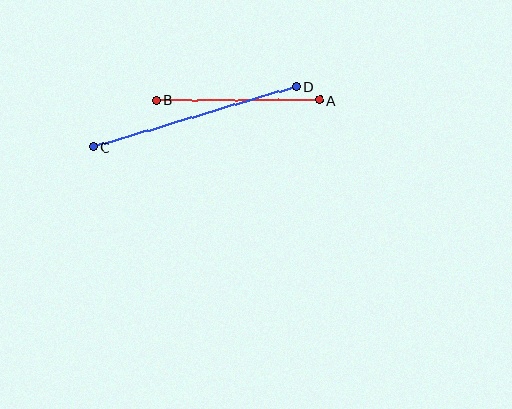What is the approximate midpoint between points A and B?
The midpoint is at approximately (238, 100) pixels.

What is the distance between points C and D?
The distance is approximately 212 pixels.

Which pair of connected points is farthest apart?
Points C and D are farthest apart.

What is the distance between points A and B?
The distance is approximately 163 pixels.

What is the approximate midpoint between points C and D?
The midpoint is at approximately (195, 117) pixels.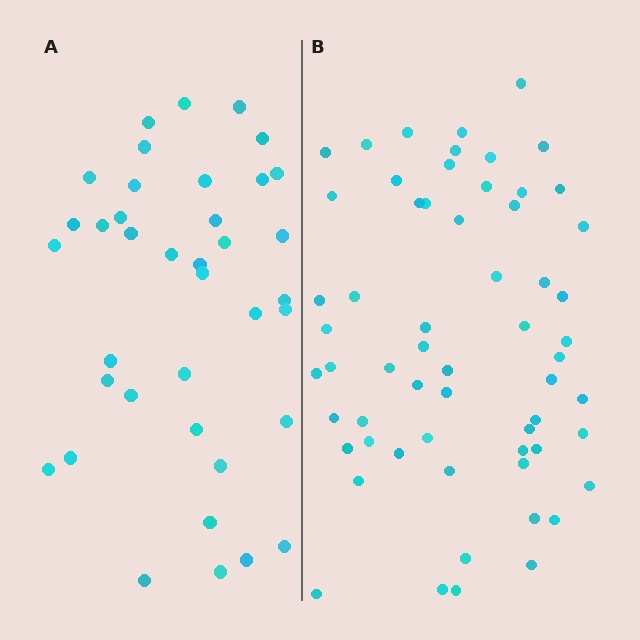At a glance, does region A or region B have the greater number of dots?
Region B (the right region) has more dots.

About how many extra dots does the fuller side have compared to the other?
Region B has approximately 20 more dots than region A.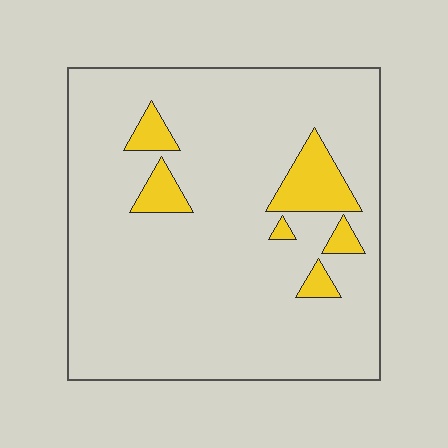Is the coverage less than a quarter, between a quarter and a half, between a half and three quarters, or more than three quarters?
Less than a quarter.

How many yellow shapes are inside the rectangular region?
6.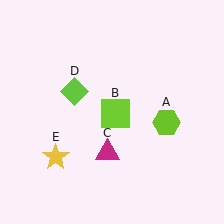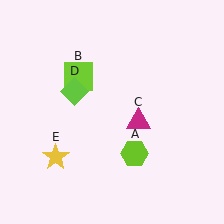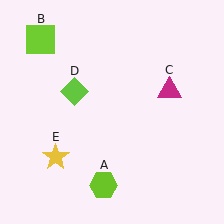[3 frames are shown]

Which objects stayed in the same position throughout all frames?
Lime diamond (object D) and yellow star (object E) remained stationary.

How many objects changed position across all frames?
3 objects changed position: lime hexagon (object A), lime square (object B), magenta triangle (object C).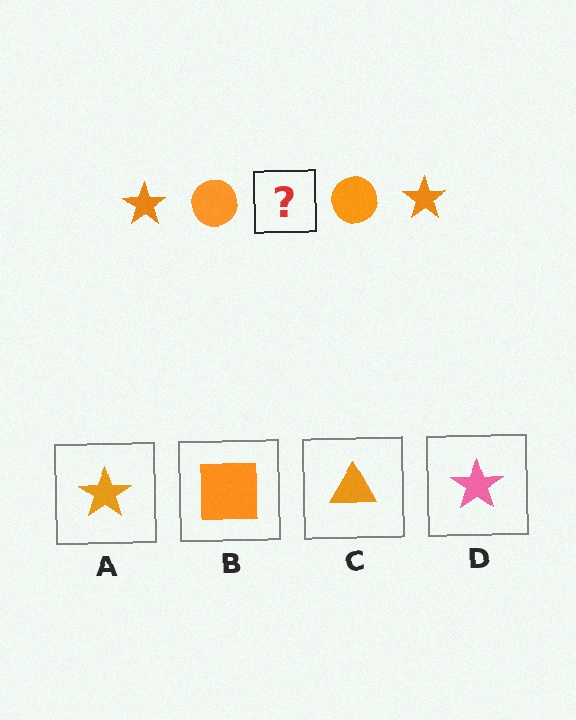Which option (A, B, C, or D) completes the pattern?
A.